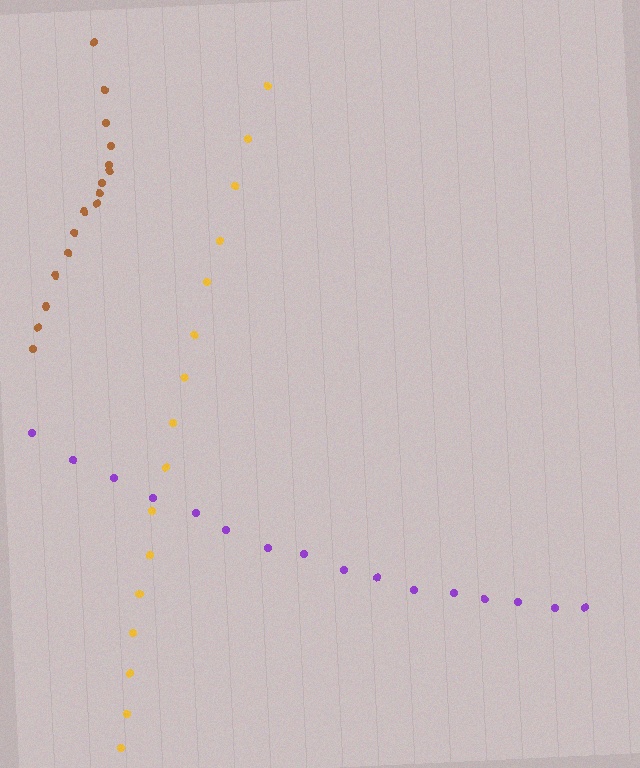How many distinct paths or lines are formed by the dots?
There are 3 distinct paths.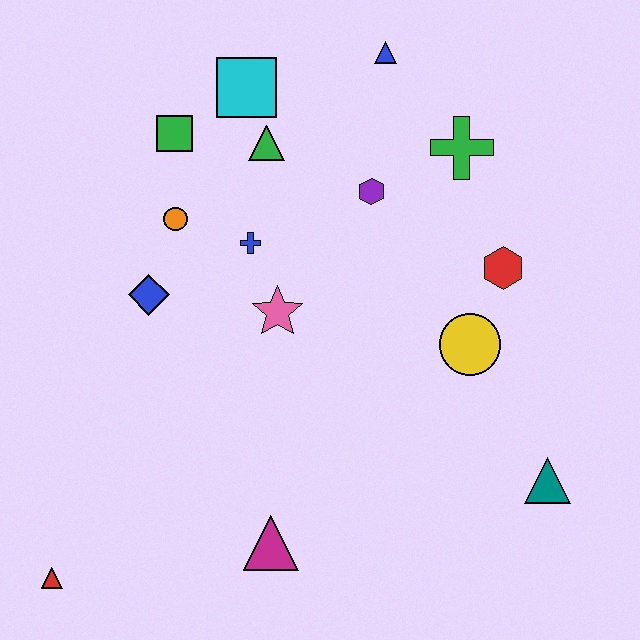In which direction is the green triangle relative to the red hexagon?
The green triangle is to the left of the red hexagon.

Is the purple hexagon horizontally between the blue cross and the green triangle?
No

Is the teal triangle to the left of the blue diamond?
No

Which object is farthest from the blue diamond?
The teal triangle is farthest from the blue diamond.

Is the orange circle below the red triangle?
No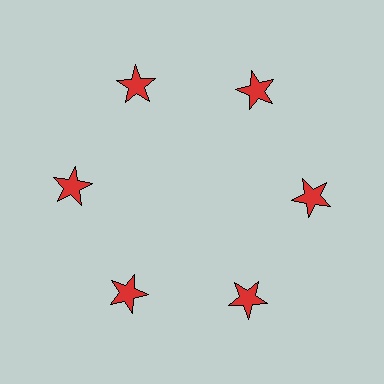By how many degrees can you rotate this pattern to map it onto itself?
The pattern maps onto itself every 60 degrees of rotation.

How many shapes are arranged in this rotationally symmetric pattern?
There are 6 shapes, arranged in 6 groups of 1.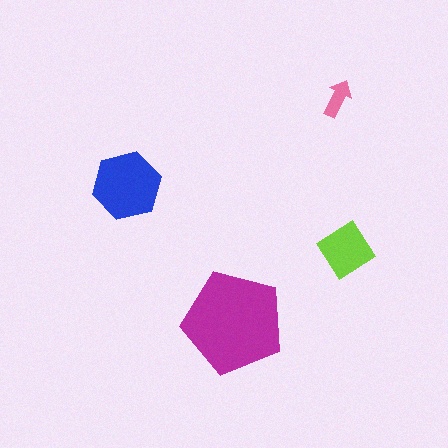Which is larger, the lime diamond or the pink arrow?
The lime diamond.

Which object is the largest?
The magenta pentagon.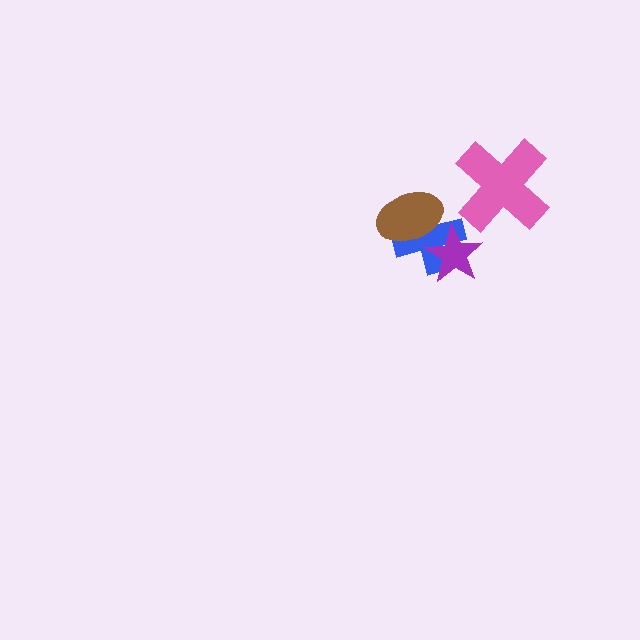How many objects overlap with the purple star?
2 objects overlap with the purple star.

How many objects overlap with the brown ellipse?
2 objects overlap with the brown ellipse.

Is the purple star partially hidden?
Yes, it is partially covered by another shape.